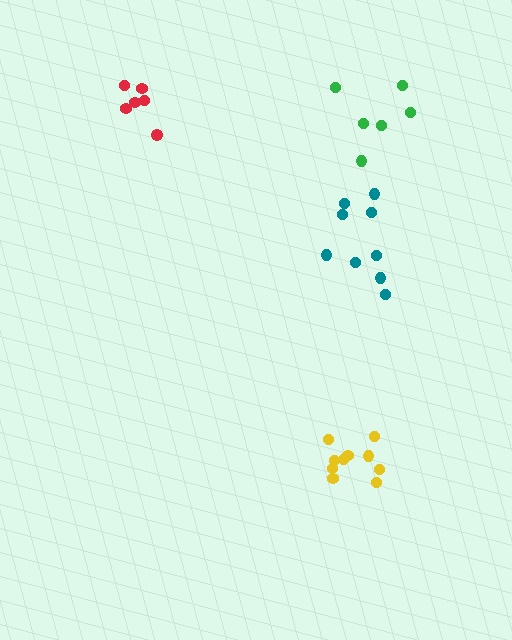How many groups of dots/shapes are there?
There are 4 groups.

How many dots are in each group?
Group 1: 10 dots, Group 2: 6 dots, Group 3: 9 dots, Group 4: 6 dots (31 total).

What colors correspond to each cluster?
The clusters are colored: yellow, red, teal, green.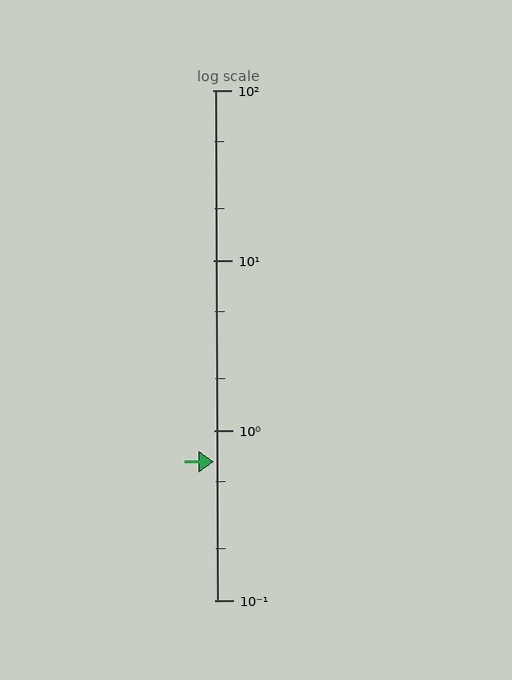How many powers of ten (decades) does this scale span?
The scale spans 3 decades, from 0.1 to 100.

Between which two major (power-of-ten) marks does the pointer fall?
The pointer is between 0.1 and 1.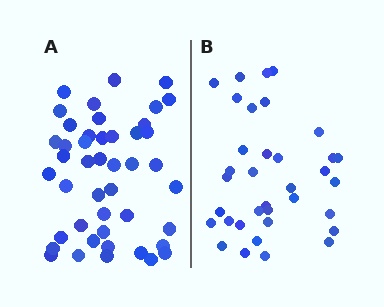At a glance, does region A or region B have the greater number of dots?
Region A (the left region) has more dots.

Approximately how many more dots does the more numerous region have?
Region A has roughly 10 or so more dots than region B.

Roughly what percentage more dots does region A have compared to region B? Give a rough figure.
About 30% more.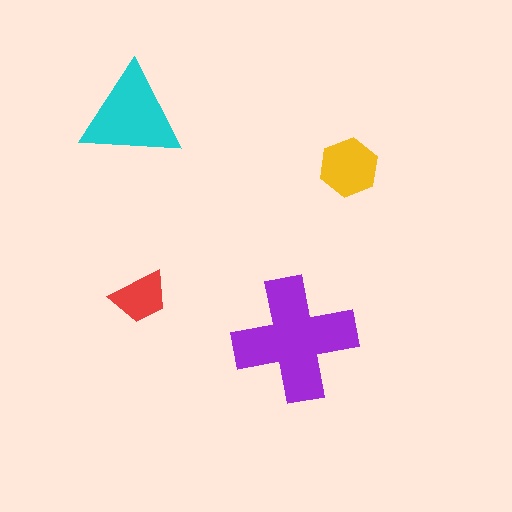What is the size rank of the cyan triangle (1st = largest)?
2nd.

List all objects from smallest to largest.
The red trapezoid, the yellow hexagon, the cyan triangle, the purple cross.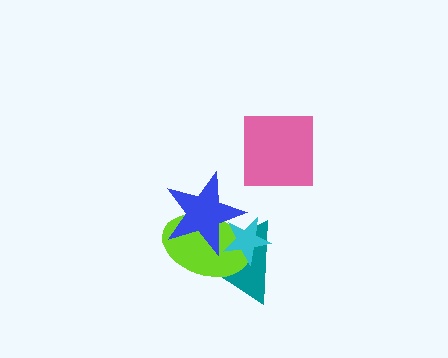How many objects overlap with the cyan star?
3 objects overlap with the cyan star.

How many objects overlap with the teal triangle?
3 objects overlap with the teal triangle.